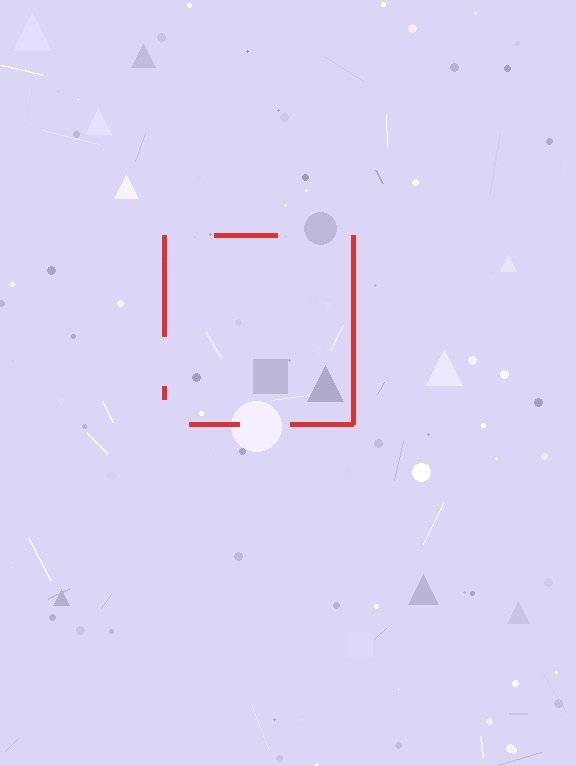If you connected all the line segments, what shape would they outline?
They would outline a square.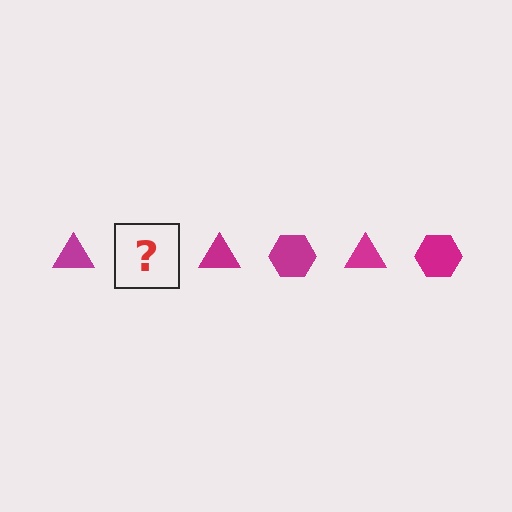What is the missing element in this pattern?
The missing element is a magenta hexagon.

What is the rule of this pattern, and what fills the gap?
The rule is that the pattern cycles through triangle, hexagon shapes in magenta. The gap should be filled with a magenta hexagon.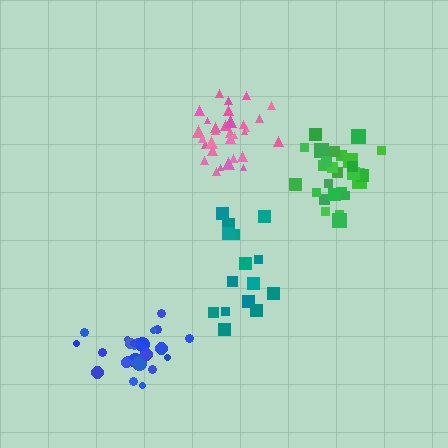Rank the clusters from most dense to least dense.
pink, green, blue, teal.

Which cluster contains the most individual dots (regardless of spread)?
Pink (33).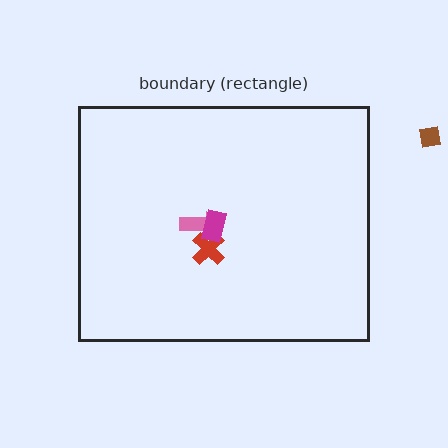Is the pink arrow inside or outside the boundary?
Inside.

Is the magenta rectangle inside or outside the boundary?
Inside.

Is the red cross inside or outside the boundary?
Inside.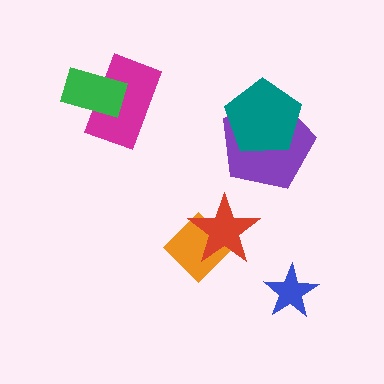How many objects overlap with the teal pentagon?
1 object overlaps with the teal pentagon.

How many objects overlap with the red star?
1 object overlaps with the red star.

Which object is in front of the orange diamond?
The red star is in front of the orange diamond.